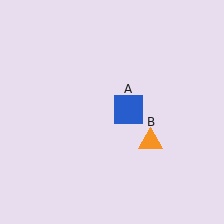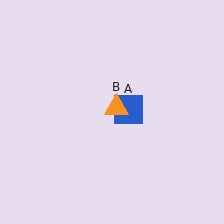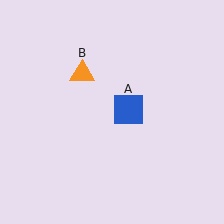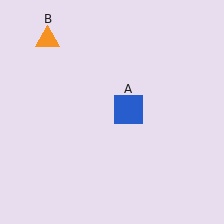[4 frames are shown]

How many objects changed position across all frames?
1 object changed position: orange triangle (object B).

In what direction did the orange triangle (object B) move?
The orange triangle (object B) moved up and to the left.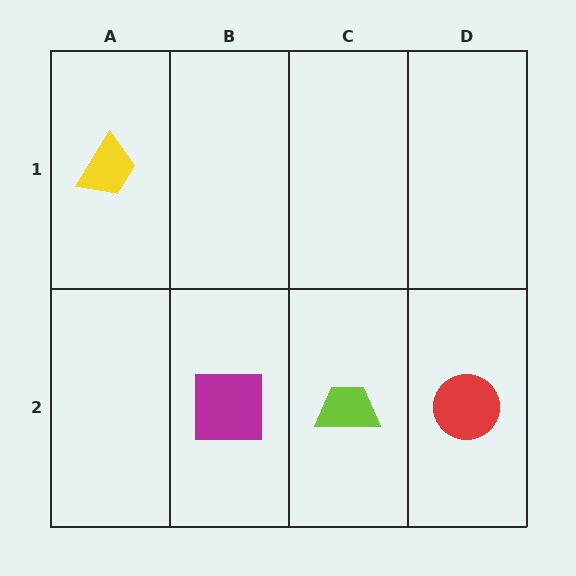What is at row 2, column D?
A red circle.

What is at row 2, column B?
A magenta square.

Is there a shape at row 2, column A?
No, that cell is empty.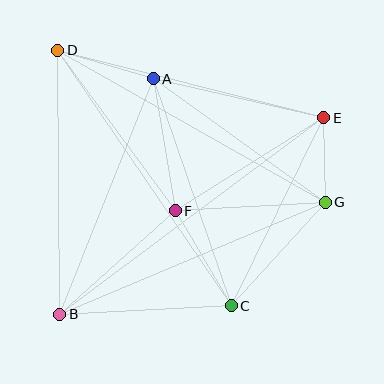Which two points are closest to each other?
Points E and G are closest to each other.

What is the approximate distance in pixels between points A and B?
The distance between A and B is approximately 253 pixels.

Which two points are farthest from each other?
Points B and E are farthest from each other.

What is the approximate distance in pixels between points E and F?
The distance between E and F is approximately 175 pixels.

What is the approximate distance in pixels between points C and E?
The distance between C and E is approximately 210 pixels.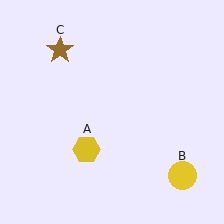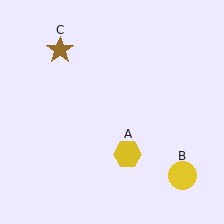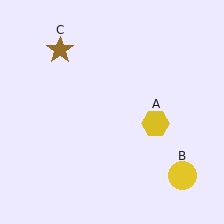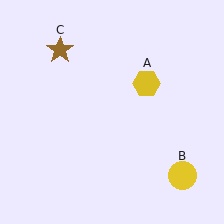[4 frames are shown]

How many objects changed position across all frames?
1 object changed position: yellow hexagon (object A).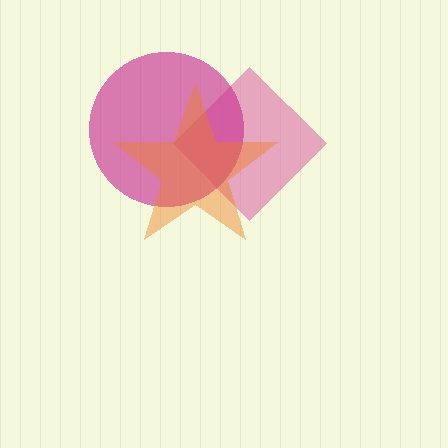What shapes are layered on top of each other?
The layered shapes are: a pink diamond, a magenta circle, an orange star.